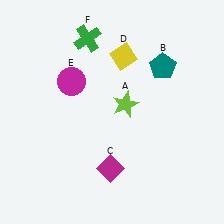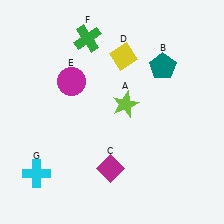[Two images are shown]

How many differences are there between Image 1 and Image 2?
There is 1 difference between the two images.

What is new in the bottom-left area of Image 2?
A cyan cross (G) was added in the bottom-left area of Image 2.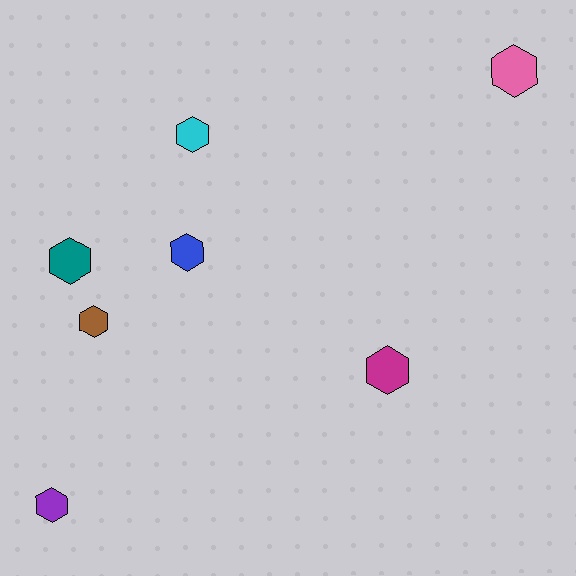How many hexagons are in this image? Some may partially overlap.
There are 7 hexagons.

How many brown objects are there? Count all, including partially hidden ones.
There is 1 brown object.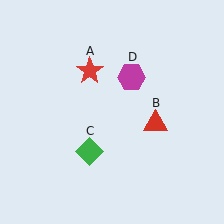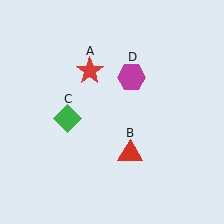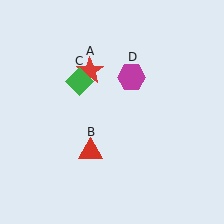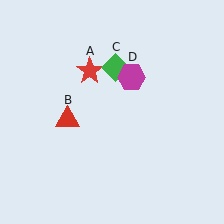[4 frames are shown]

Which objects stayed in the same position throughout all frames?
Red star (object A) and magenta hexagon (object D) remained stationary.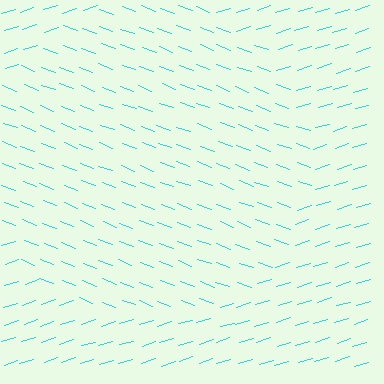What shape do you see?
I see a circle.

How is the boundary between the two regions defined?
The boundary is defined purely by a change in line orientation (approximately 38 degrees difference). All lines are the same color and thickness.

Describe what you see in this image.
The image is filled with small cyan line segments. A circle region in the image has lines oriented differently from the surrounding lines, creating a visible texture boundary.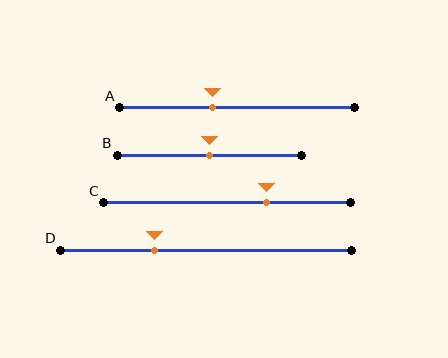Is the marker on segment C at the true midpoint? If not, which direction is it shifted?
No, the marker on segment C is shifted to the right by about 16% of the segment length.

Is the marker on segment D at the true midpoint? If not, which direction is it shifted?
No, the marker on segment D is shifted to the left by about 18% of the segment length.